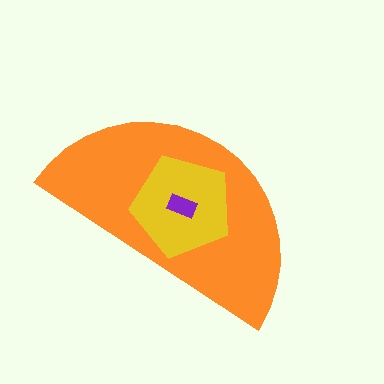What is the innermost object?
The purple rectangle.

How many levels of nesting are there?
3.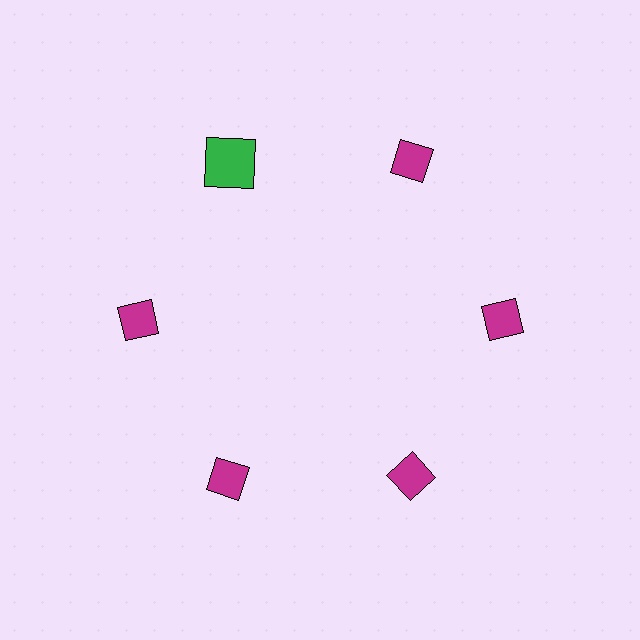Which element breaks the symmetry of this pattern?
The green square at roughly the 11 o'clock position breaks the symmetry. All other shapes are magenta diamonds.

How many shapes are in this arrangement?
There are 6 shapes arranged in a ring pattern.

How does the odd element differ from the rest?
It differs in both color (green instead of magenta) and shape (square instead of diamond).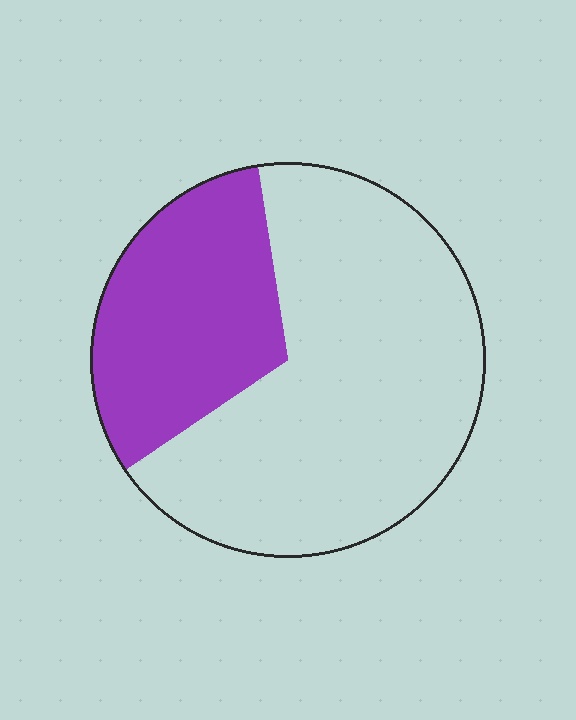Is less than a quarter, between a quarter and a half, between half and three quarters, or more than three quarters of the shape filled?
Between a quarter and a half.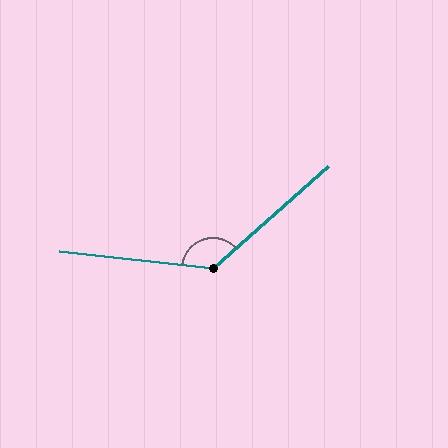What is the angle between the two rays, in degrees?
Approximately 132 degrees.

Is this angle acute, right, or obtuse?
It is obtuse.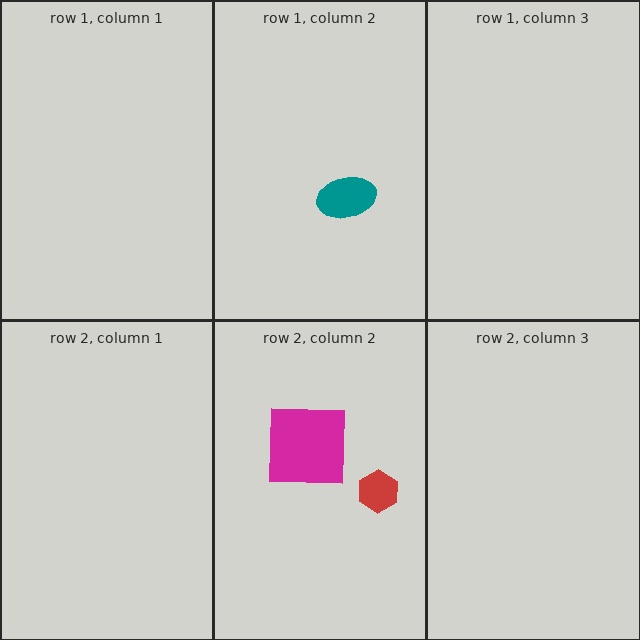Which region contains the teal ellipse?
The row 1, column 2 region.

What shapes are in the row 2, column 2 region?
The magenta square, the red hexagon.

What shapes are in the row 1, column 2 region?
The teal ellipse.